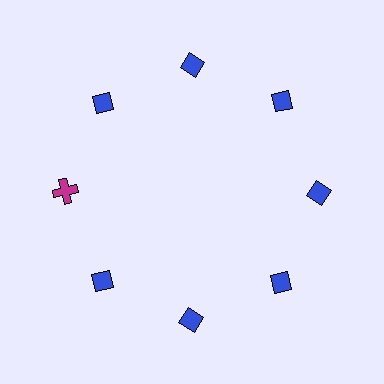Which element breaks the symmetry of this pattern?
The magenta cross at roughly the 9 o'clock position breaks the symmetry. All other shapes are blue diamonds.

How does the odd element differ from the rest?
It differs in both color (magenta instead of blue) and shape (cross instead of diamond).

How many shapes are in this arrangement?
There are 8 shapes arranged in a ring pattern.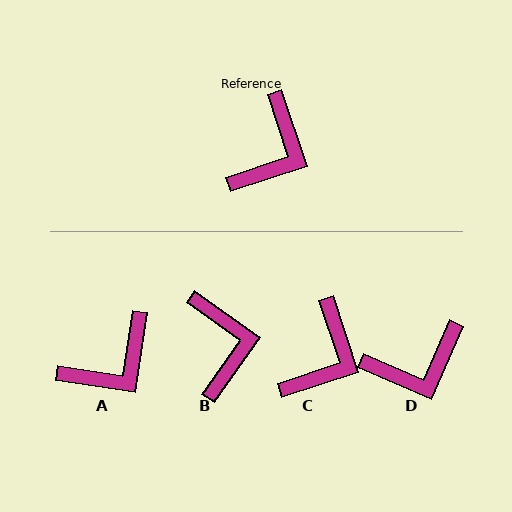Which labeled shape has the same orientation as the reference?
C.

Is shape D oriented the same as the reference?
No, it is off by about 42 degrees.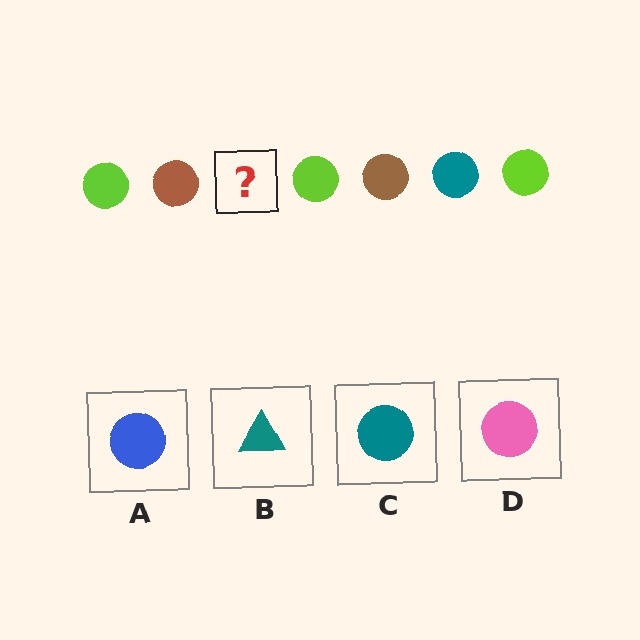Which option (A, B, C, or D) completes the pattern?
C.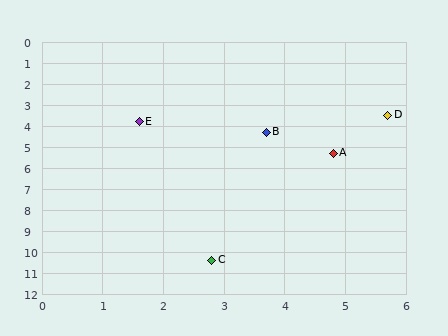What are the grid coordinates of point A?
Point A is at approximately (4.8, 5.3).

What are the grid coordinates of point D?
Point D is at approximately (5.7, 3.5).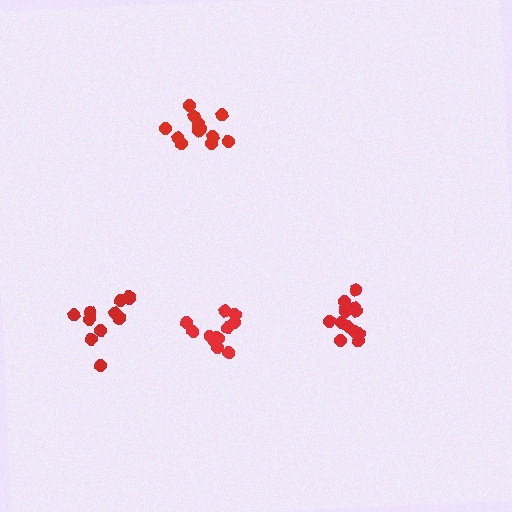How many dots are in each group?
Group 1: 14 dots, Group 2: 12 dots, Group 3: 13 dots, Group 4: 12 dots (51 total).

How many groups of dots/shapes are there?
There are 4 groups.